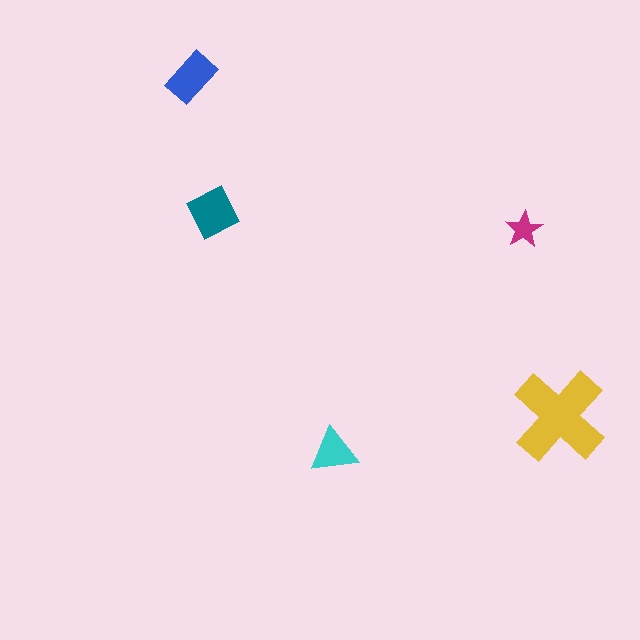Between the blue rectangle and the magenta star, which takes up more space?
The blue rectangle.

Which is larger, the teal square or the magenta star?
The teal square.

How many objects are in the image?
There are 5 objects in the image.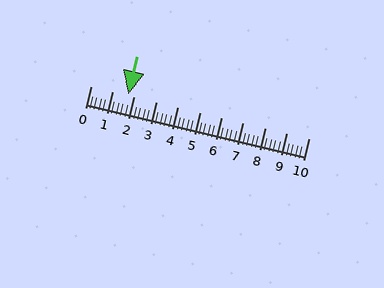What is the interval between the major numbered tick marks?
The major tick marks are spaced 1 units apart.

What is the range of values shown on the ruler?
The ruler shows values from 0 to 10.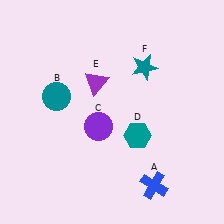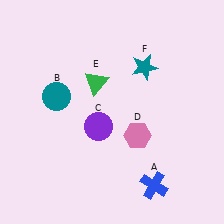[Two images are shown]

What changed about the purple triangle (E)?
In Image 1, E is purple. In Image 2, it changed to green.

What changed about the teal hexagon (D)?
In Image 1, D is teal. In Image 2, it changed to pink.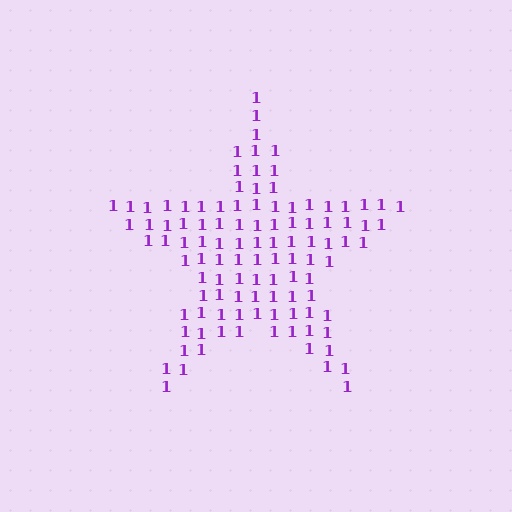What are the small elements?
The small elements are digit 1's.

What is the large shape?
The large shape is a star.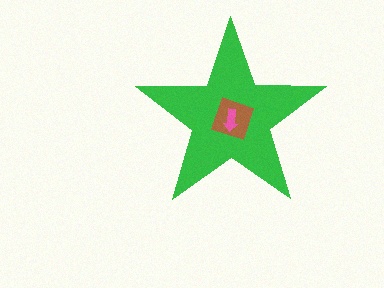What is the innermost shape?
The pink arrow.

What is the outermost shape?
The green star.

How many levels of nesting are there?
3.